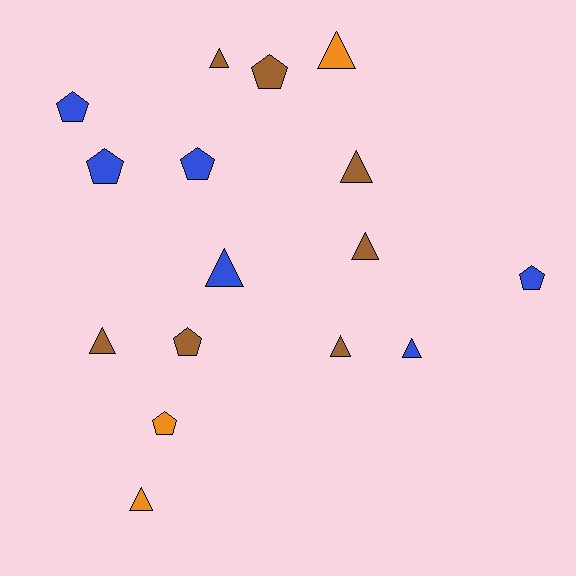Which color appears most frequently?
Brown, with 7 objects.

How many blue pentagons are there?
There are 4 blue pentagons.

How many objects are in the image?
There are 16 objects.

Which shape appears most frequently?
Triangle, with 9 objects.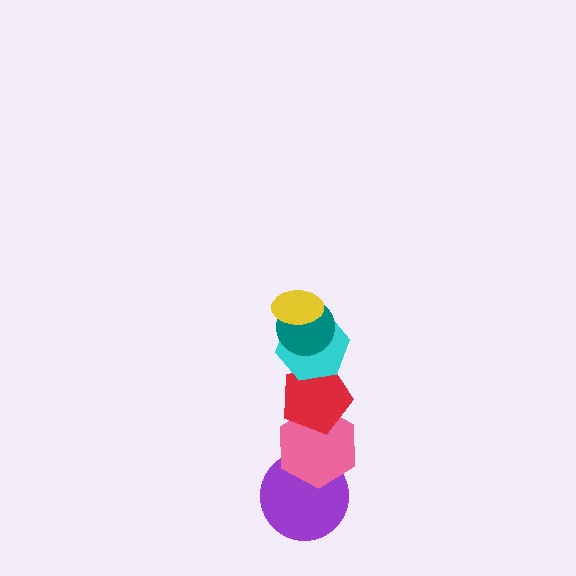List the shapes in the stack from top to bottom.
From top to bottom: the yellow ellipse, the teal circle, the cyan hexagon, the red pentagon, the pink hexagon, the purple circle.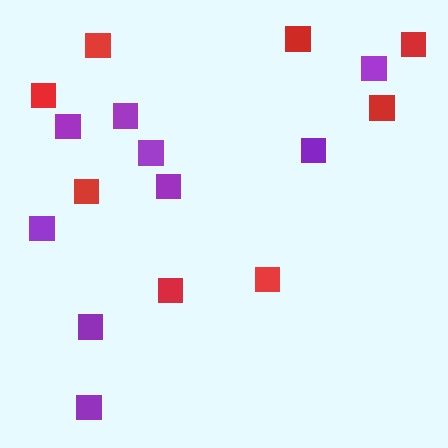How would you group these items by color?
There are 2 groups: one group of red squares (8) and one group of purple squares (9).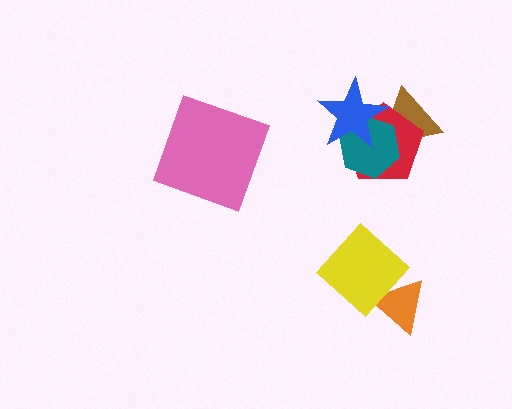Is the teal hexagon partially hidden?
Yes, it is partially covered by another shape.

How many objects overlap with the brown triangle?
3 objects overlap with the brown triangle.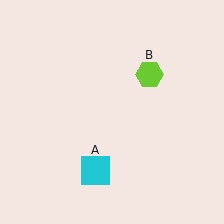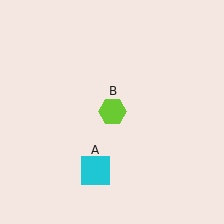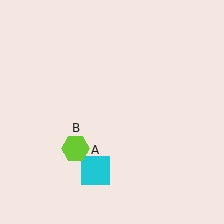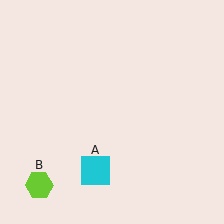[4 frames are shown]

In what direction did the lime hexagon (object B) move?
The lime hexagon (object B) moved down and to the left.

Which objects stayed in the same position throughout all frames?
Cyan square (object A) remained stationary.